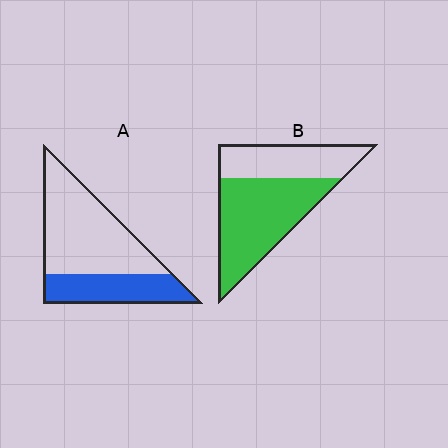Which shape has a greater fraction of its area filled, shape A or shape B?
Shape B.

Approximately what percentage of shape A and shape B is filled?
A is approximately 35% and B is approximately 60%.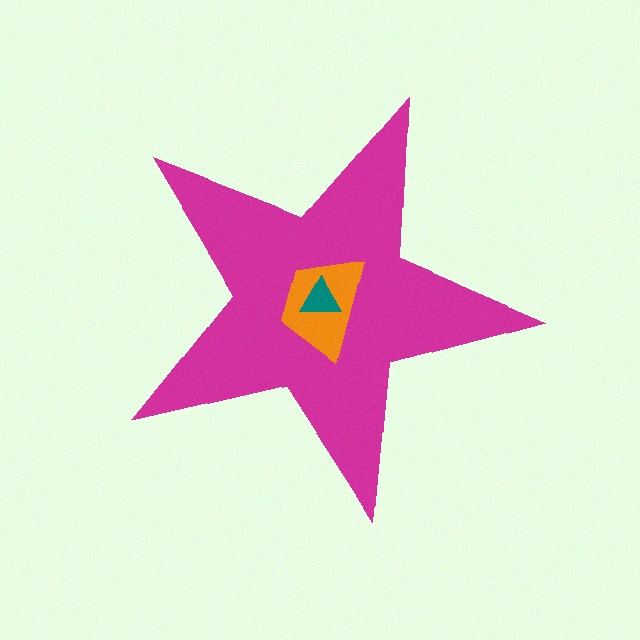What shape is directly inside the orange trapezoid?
The teal triangle.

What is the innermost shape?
The teal triangle.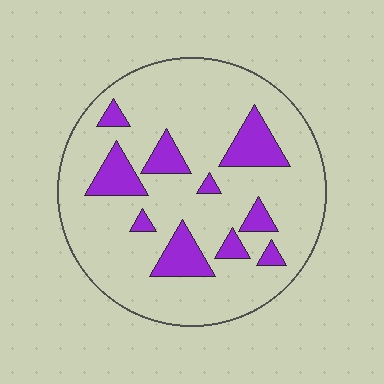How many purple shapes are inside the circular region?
10.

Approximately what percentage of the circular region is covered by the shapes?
Approximately 20%.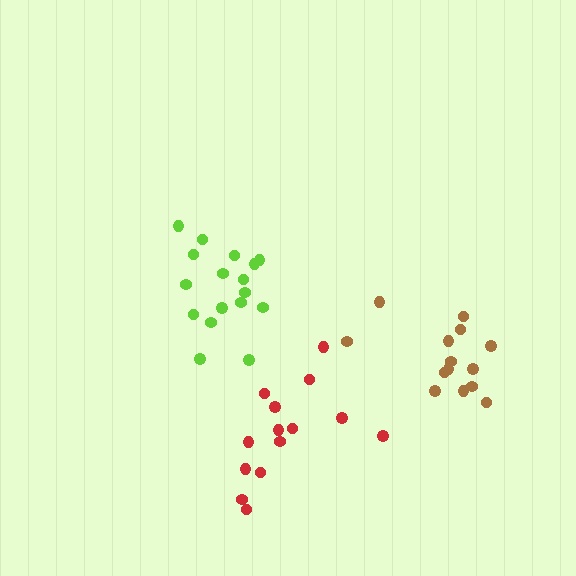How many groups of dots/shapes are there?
There are 3 groups.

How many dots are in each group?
Group 1: 14 dots, Group 2: 17 dots, Group 3: 14 dots (45 total).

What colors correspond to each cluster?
The clusters are colored: brown, lime, red.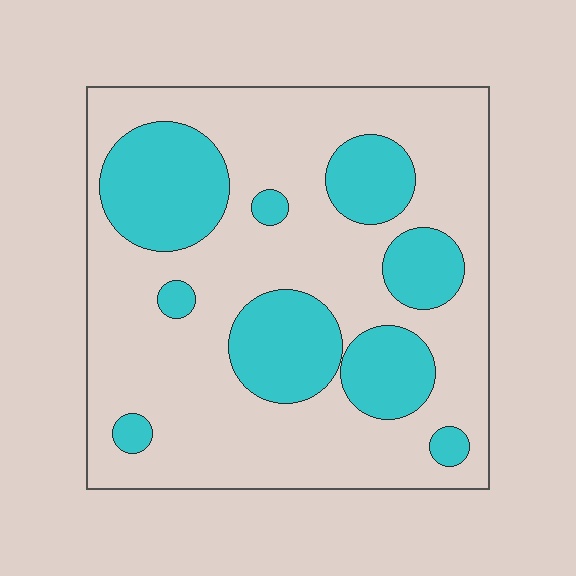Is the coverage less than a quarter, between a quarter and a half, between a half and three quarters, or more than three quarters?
Between a quarter and a half.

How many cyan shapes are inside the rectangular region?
9.